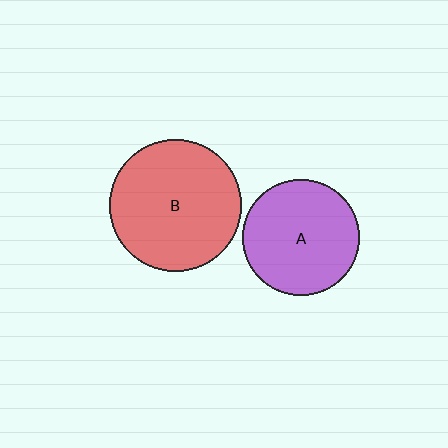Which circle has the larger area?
Circle B (red).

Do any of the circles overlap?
No, none of the circles overlap.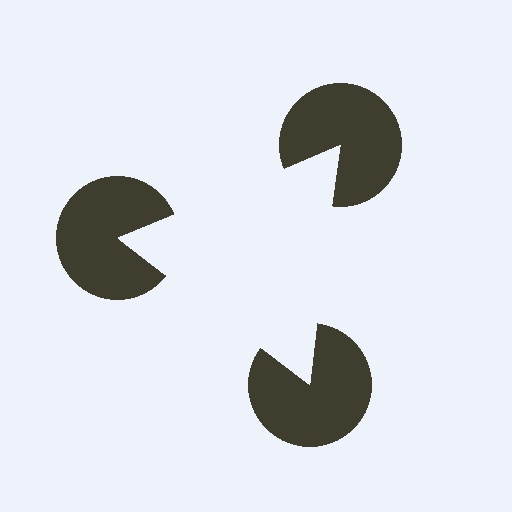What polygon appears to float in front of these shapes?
An illusory triangle — its edges are inferred from the aligned wedge cuts in the pac-man discs, not physically drawn.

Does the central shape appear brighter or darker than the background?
It typically appears slightly brighter than the background, even though no actual brightness change is drawn.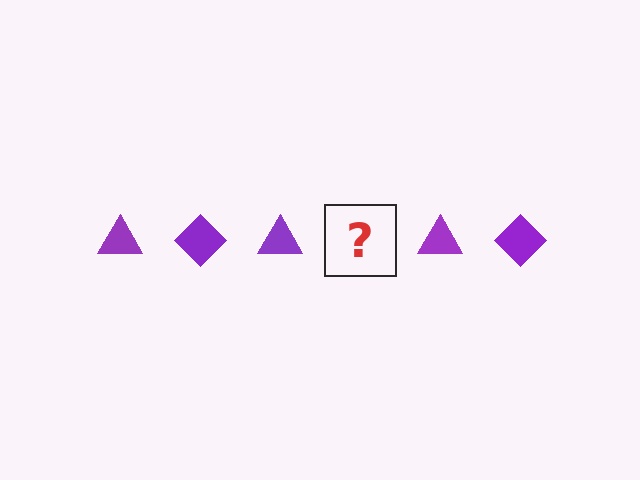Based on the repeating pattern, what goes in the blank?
The blank should be a purple diamond.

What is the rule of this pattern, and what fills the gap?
The rule is that the pattern cycles through triangle, diamond shapes in purple. The gap should be filled with a purple diamond.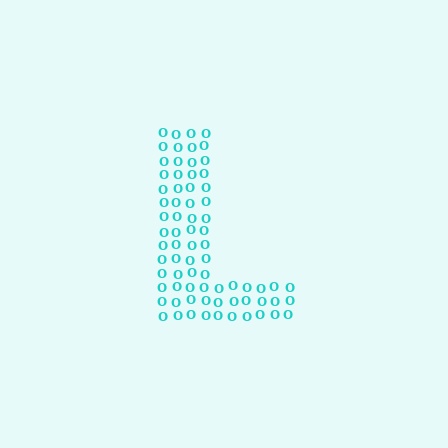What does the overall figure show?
The overall figure shows the letter L.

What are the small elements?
The small elements are letter O's.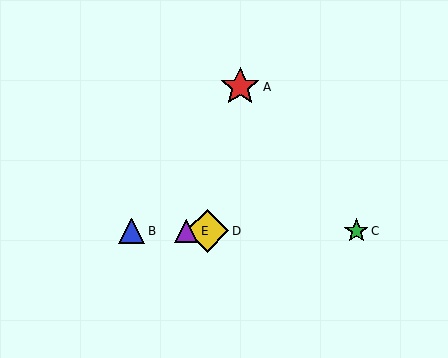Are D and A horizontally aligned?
No, D is at y≈231 and A is at y≈87.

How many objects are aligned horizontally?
4 objects (B, C, D, E) are aligned horizontally.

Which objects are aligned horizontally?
Objects B, C, D, E are aligned horizontally.